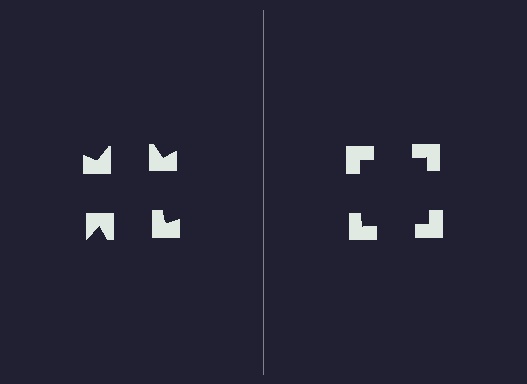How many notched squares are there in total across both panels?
8 — 4 on each side.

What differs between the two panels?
The notched squares are positioned identically on both sides; only the wedge orientations differ. On the right they align to a square; on the left they are misaligned.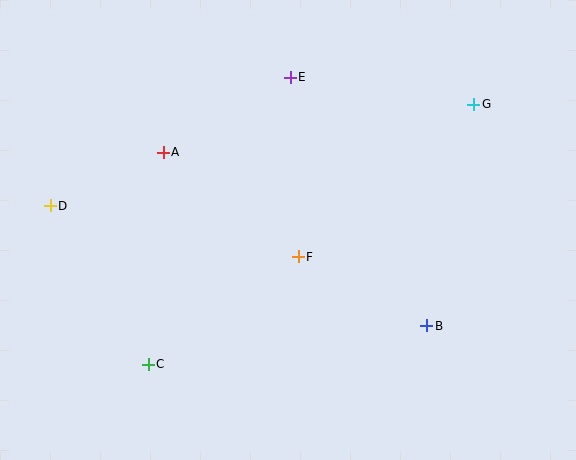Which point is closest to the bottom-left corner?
Point C is closest to the bottom-left corner.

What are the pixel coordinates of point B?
Point B is at (427, 326).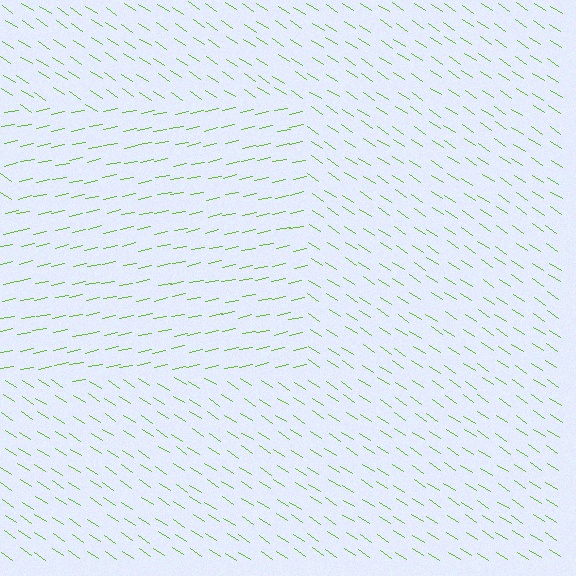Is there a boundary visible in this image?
Yes, there is a texture boundary formed by a change in line orientation.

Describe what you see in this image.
The image is filled with small lime line segments. A rectangle region in the image has lines oriented differently from the surrounding lines, creating a visible texture boundary.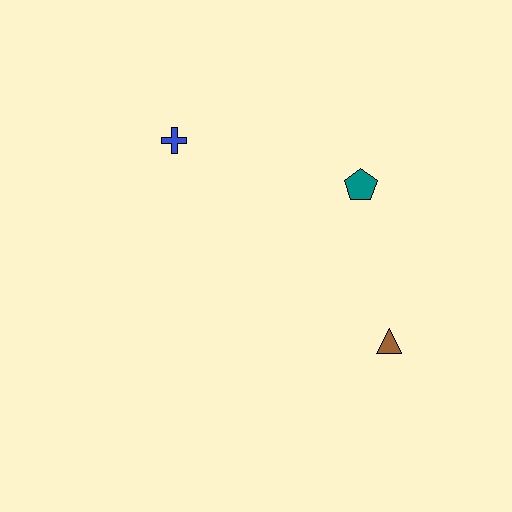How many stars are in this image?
There are no stars.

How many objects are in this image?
There are 3 objects.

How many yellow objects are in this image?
There are no yellow objects.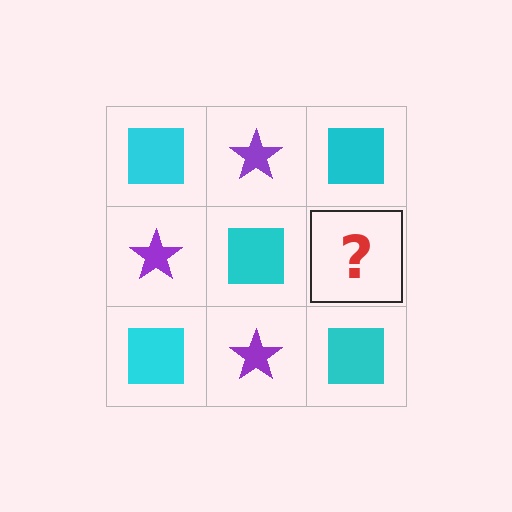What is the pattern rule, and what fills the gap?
The rule is that it alternates cyan square and purple star in a checkerboard pattern. The gap should be filled with a purple star.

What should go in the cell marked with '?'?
The missing cell should contain a purple star.